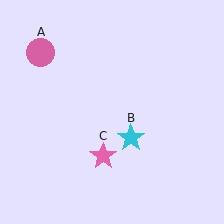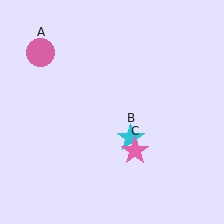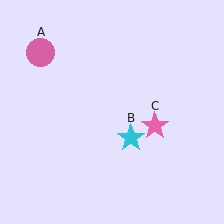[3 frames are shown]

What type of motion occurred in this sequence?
The pink star (object C) rotated counterclockwise around the center of the scene.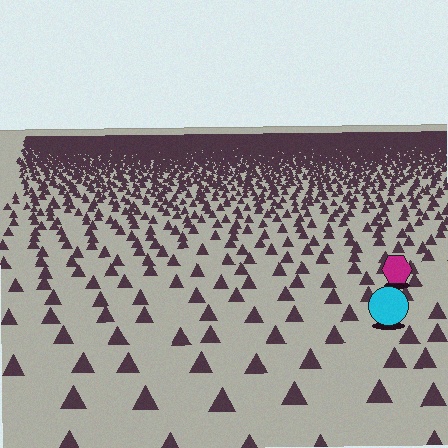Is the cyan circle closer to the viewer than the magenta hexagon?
Yes. The cyan circle is closer — you can tell from the texture gradient: the ground texture is coarser near it.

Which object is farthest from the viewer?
The magenta hexagon is farthest from the viewer. It appears smaller and the ground texture around it is denser.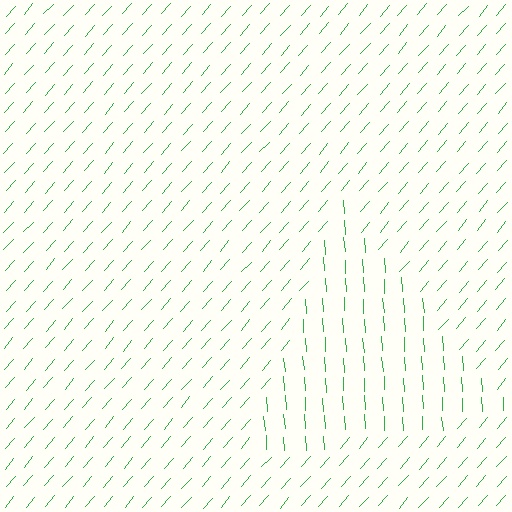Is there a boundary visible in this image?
Yes, there is a texture boundary formed by a change in line orientation.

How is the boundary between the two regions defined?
The boundary is defined purely by a change in line orientation (approximately 45 degrees difference). All lines are the same color and thickness.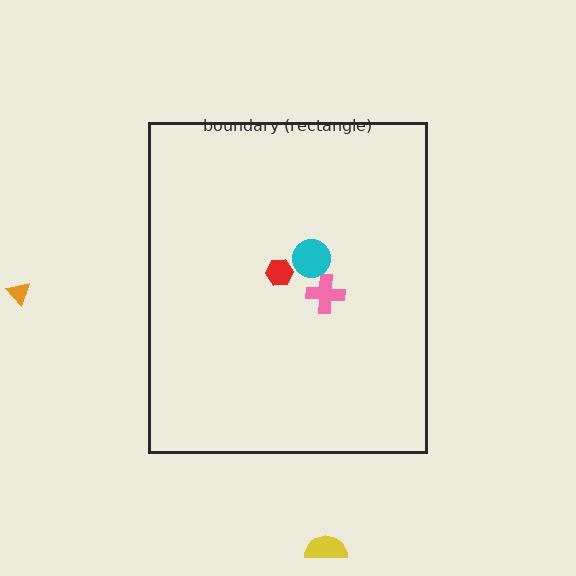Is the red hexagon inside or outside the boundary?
Inside.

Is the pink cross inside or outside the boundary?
Inside.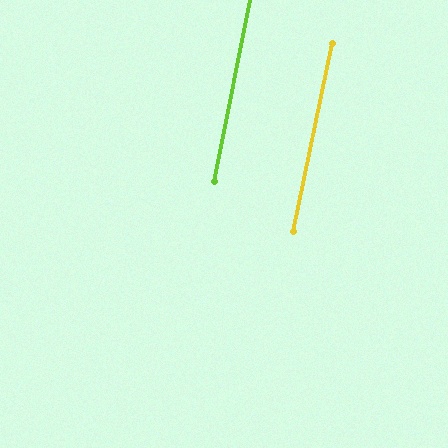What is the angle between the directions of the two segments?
Approximately 0 degrees.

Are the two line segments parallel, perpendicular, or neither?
Parallel — their directions differ by only 0.4°.